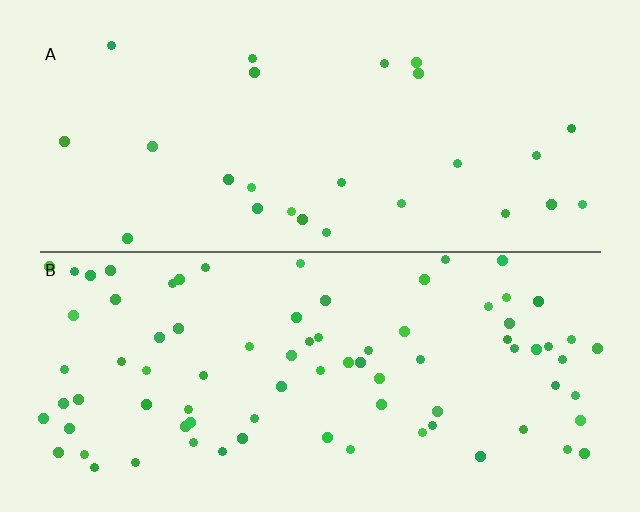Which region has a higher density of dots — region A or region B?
B (the bottom).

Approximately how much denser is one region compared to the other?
Approximately 3.0× — region B over region A.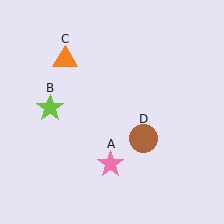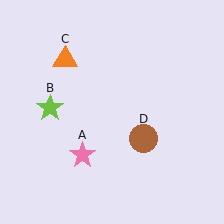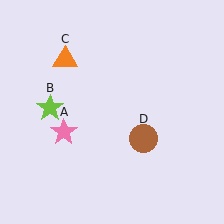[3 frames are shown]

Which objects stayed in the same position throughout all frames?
Lime star (object B) and orange triangle (object C) and brown circle (object D) remained stationary.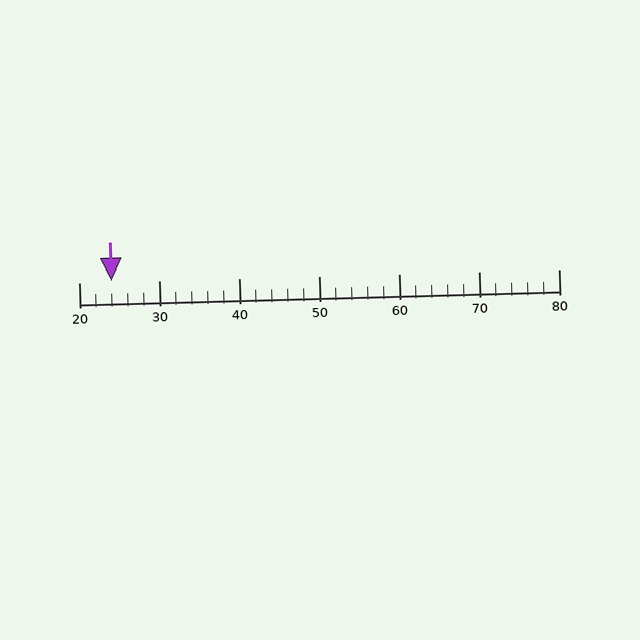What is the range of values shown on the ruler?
The ruler shows values from 20 to 80.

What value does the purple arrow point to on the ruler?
The purple arrow points to approximately 24.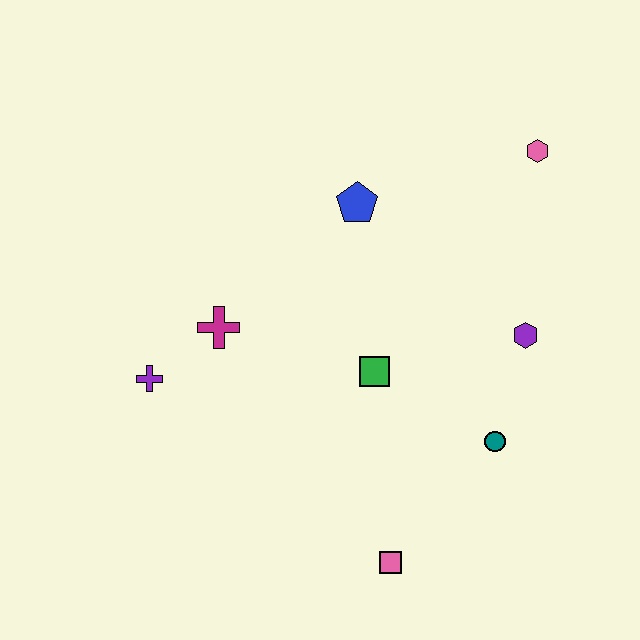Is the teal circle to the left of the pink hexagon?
Yes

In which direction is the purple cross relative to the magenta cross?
The purple cross is to the left of the magenta cross.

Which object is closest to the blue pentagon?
The green square is closest to the blue pentagon.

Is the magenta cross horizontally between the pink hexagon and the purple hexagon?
No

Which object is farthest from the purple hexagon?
The purple cross is farthest from the purple hexagon.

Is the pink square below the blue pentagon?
Yes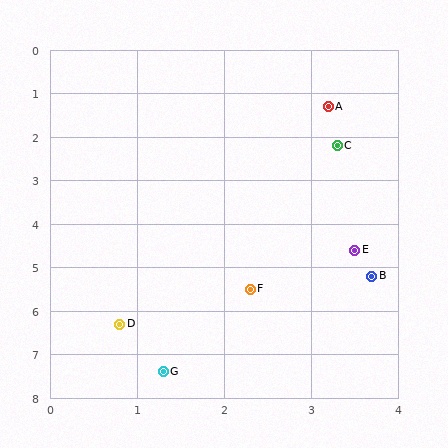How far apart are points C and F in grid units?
Points C and F are about 3.4 grid units apart.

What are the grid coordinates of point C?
Point C is at approximately (3.3, 2.2).